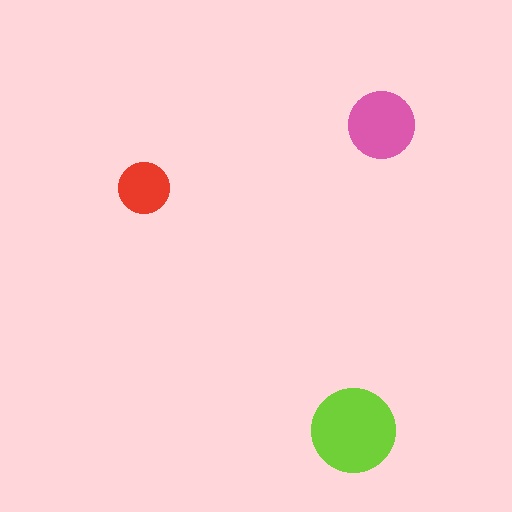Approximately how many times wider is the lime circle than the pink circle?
About 1.5 times wider.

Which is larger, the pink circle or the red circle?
The pink one.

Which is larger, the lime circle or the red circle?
The lime one.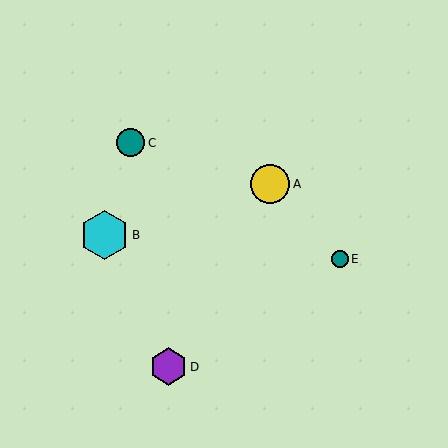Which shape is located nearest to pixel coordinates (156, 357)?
The purple hexagon (labeled D) at (168, 367) is nearest to that location.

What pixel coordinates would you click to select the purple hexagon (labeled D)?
Click at (168, 367) to select the purple hexagon D.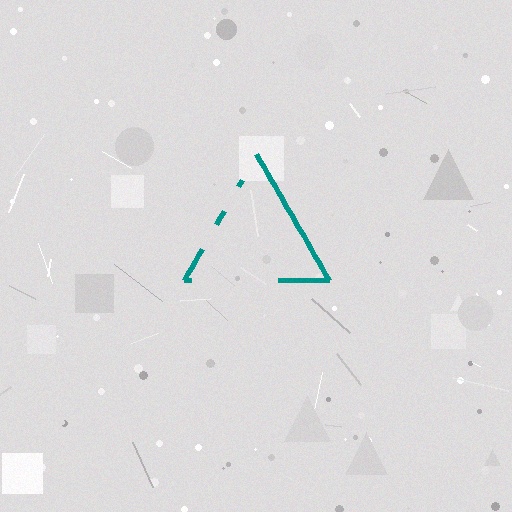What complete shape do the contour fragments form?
The contour fragments form a triangle.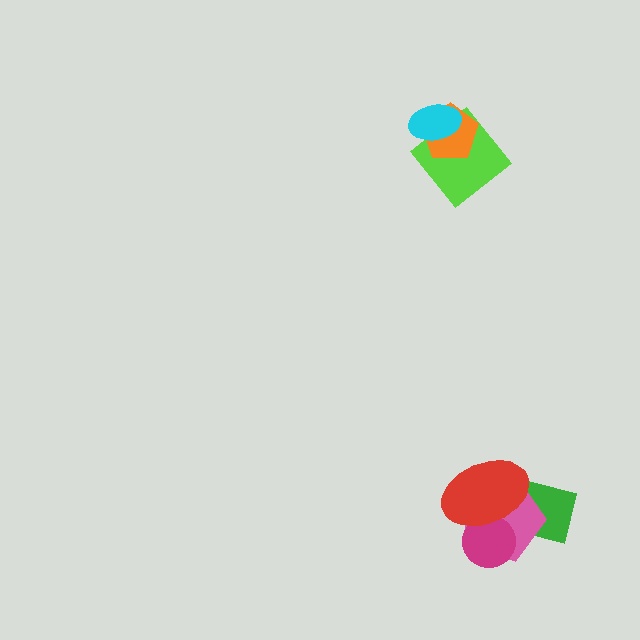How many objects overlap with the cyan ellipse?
2 objects overlap with the cyan ellipse.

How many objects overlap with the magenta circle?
3 objects overlap with the magenta circle.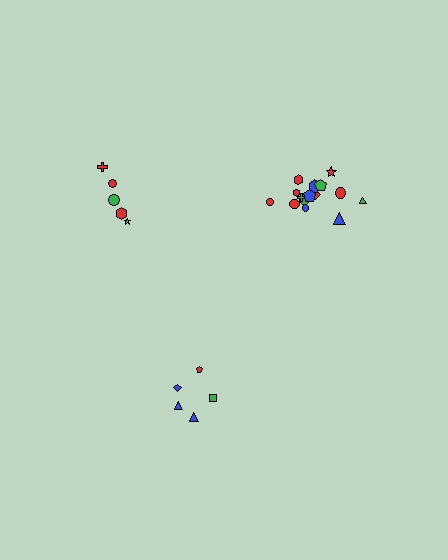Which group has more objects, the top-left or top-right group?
The top-right group.